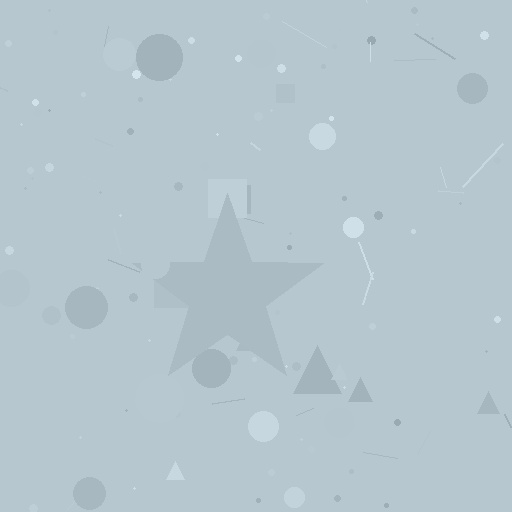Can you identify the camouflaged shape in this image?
The camouflaged shape is a star.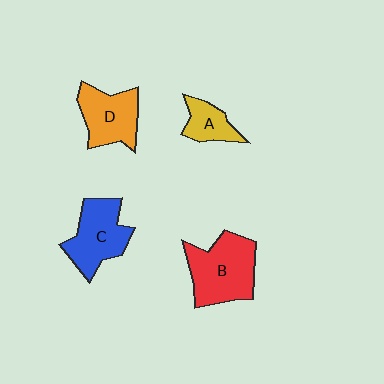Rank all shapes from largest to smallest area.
From largest to smallest: B (red), C (blue), D (orange), A (yellow).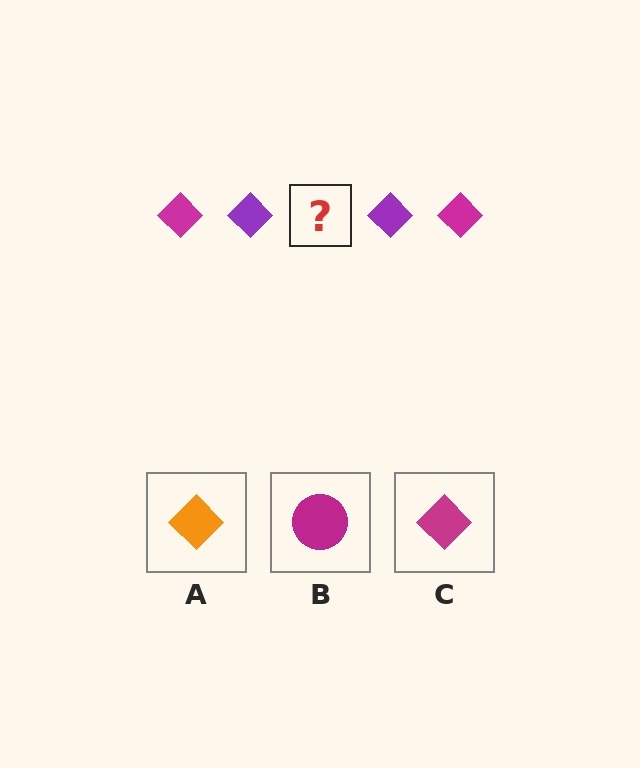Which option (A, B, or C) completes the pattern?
C.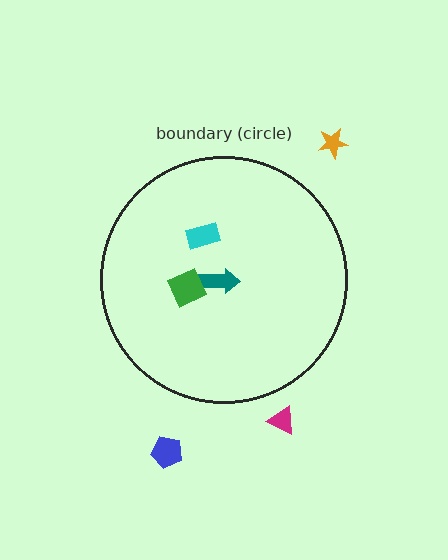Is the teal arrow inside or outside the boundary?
Inside.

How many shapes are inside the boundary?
3 inside, 3 outside.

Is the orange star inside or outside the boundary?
Outside.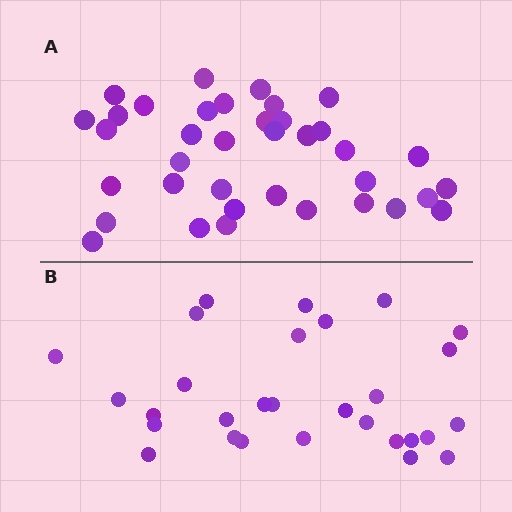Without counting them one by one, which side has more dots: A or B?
Region A (the top region) has more dots.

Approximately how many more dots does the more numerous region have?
Region A has roughly 8 or so more dots than region B.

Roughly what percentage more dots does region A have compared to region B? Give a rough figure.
About 30% more.